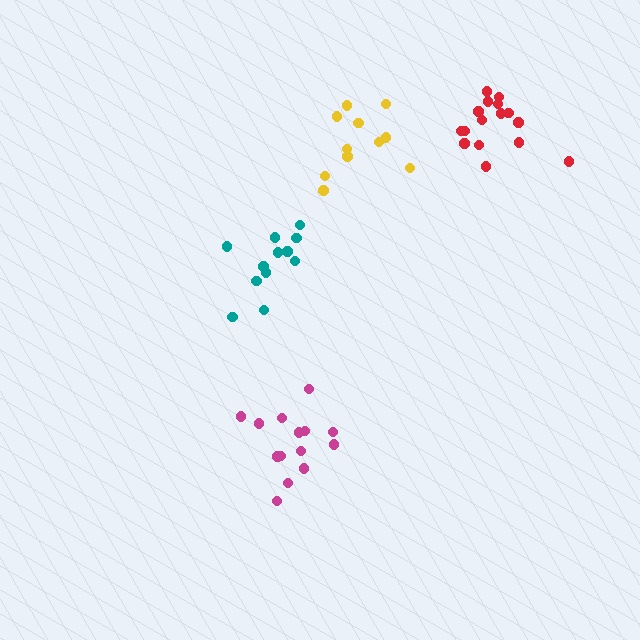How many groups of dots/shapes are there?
There are 4 groups.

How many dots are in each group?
Group 1: 12 dots, Group 2: 16 dots, Group 3: 14 dots, Group 4: 11 dots (53 total).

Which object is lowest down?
The magenta cluster is bottommost.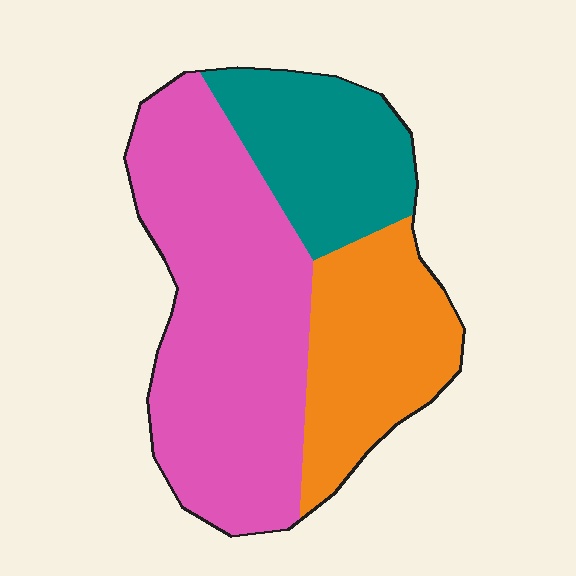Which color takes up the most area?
Pink, at roughly 50%.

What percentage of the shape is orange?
Orange takes up about one quarter (1/4) of the shape.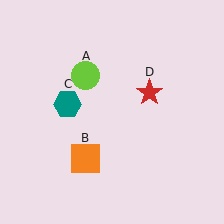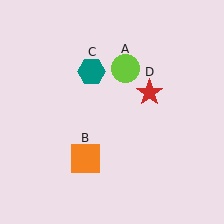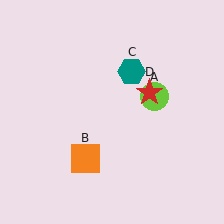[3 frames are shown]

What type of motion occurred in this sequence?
The lime circle (object A), teal hexagon (object C) rotated clockwise around the center of the scene.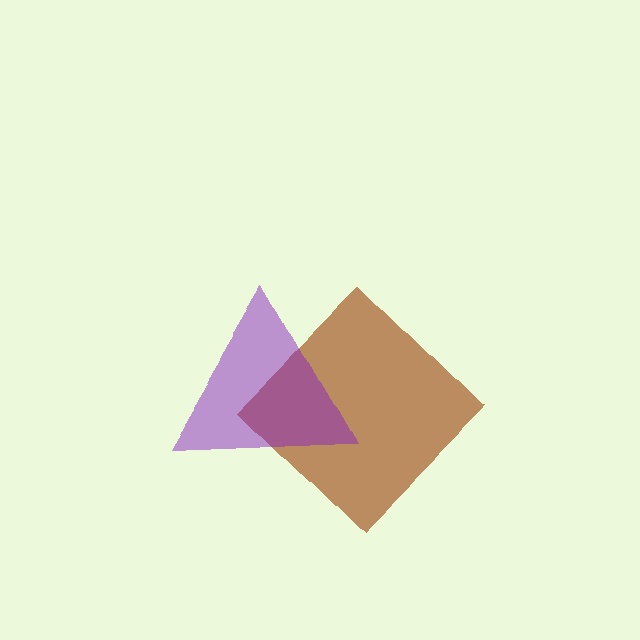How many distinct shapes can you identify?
There are 2 distinct shapes: a brown diamond, a purple triangle.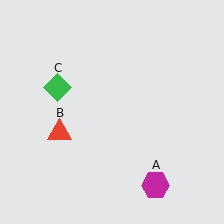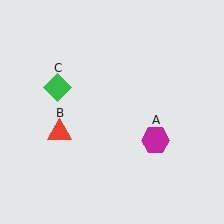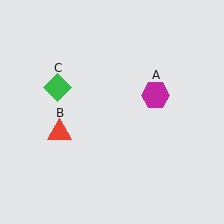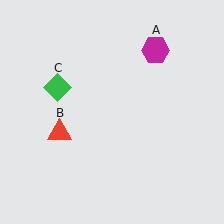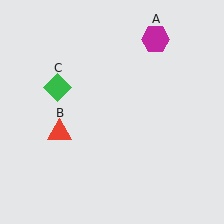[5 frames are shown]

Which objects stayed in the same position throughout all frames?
Red triangle (object B) and green diamond (object C) remained stationary.